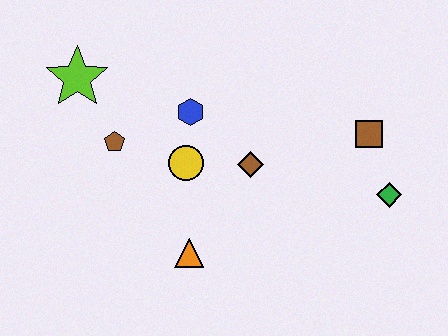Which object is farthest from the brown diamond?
The lime star is farthest from the brown diamond.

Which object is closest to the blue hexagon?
The yellow circle is closest to the blue hexagon.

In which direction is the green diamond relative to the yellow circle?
The green diamond is to the right of the yellow circle.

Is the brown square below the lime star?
Yes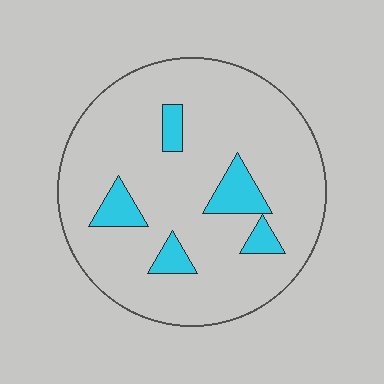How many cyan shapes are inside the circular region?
5.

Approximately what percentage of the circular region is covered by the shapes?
Approximately 10%.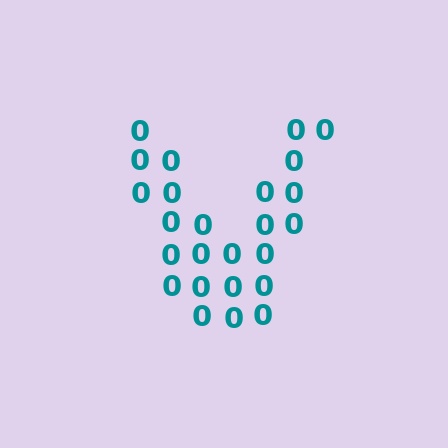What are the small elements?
The small elements are digit 0's.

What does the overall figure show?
The overall figure shows the letter V.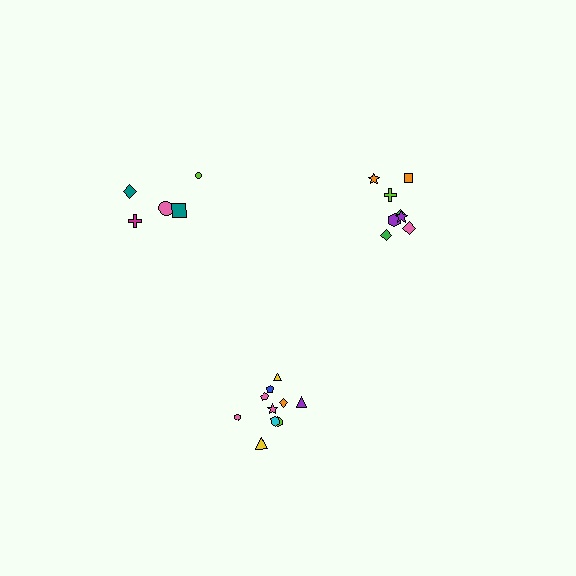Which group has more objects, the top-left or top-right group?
The top-right group.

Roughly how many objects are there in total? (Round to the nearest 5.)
Roughly 25 objects in total.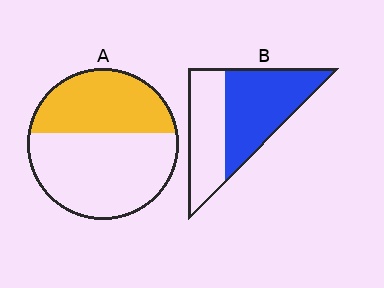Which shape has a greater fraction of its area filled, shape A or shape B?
Shape B.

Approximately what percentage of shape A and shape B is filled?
A is approximately 40% and B is approximately 55%.